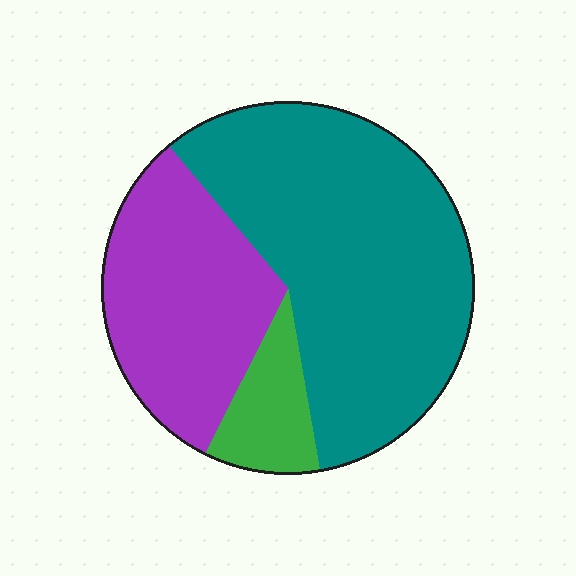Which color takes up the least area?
Green, at roughly 10%.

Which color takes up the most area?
Teal, at roughly 60%.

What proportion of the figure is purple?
Purple covers 32% of the figure.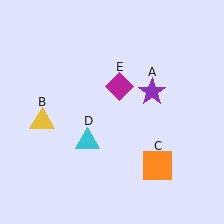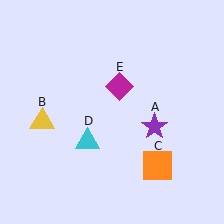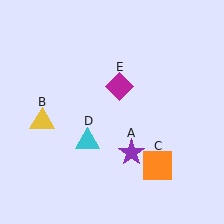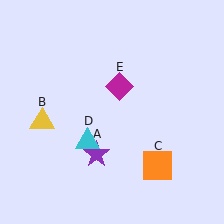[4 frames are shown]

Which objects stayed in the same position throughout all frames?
Yellow triangle (object B) and orange square (object C) and cyan triangle (object D) and magenta diamond (object E) remained stationary.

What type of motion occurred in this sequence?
The purple star (object A) rotated clockwise around the center of the scene.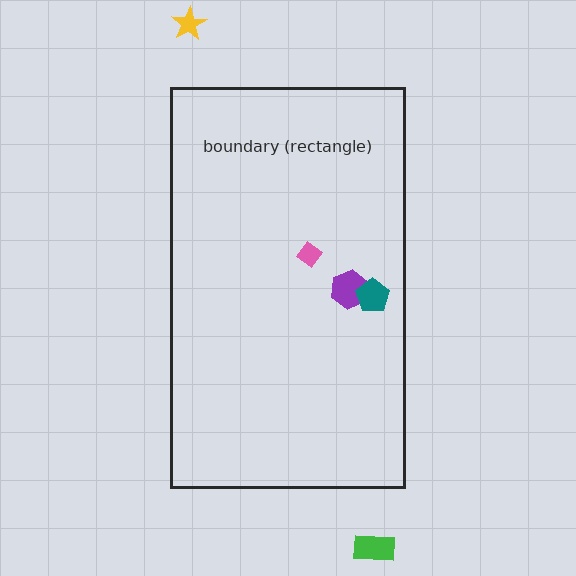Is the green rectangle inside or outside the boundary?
Outside.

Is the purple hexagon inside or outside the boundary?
Inside.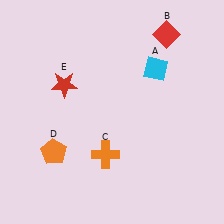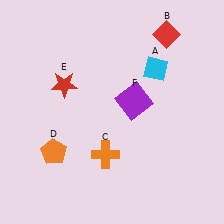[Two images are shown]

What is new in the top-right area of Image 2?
A purple square (F) was added in the top-right area of Image 2.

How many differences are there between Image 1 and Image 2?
There is 1 difference between the two images.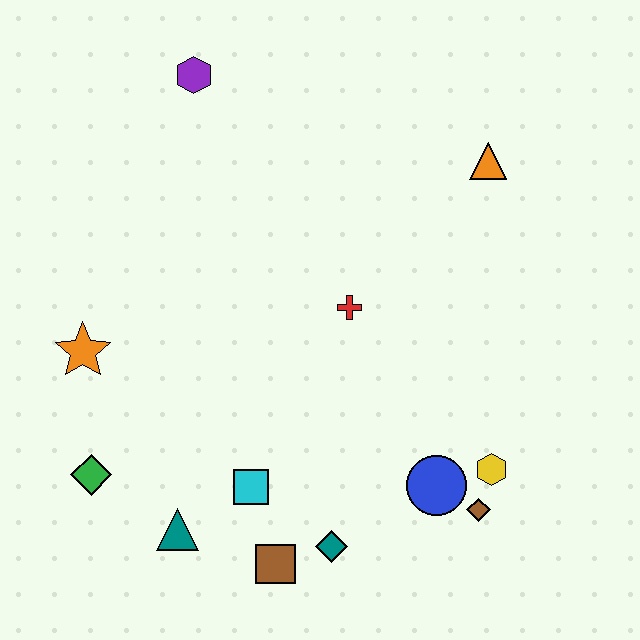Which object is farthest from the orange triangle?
The green diamond is farthest from the orange triangle.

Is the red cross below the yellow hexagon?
No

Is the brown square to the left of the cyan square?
No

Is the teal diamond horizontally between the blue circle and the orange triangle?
No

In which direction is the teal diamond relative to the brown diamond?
The teal diamond is to the left of the brown diamond.